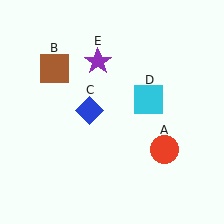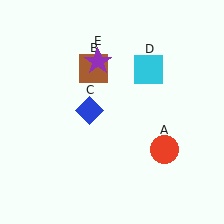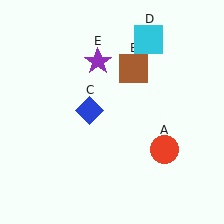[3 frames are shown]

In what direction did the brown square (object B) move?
The brown square (object B) moved right.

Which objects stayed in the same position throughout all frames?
Red circle (object A) and blue diamond (object C) and purple star (object E) remained stationary.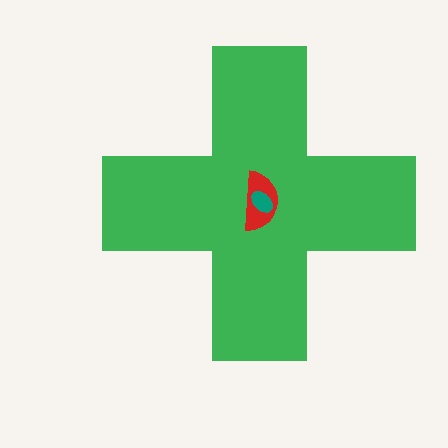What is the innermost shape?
The teal ellipse.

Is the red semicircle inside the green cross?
Yes.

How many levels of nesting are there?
3.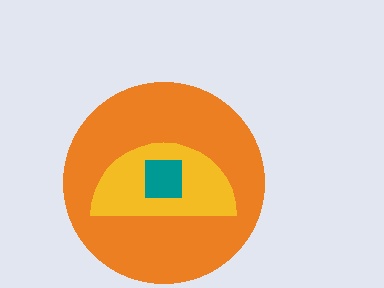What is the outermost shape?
The orange circle.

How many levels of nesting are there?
3.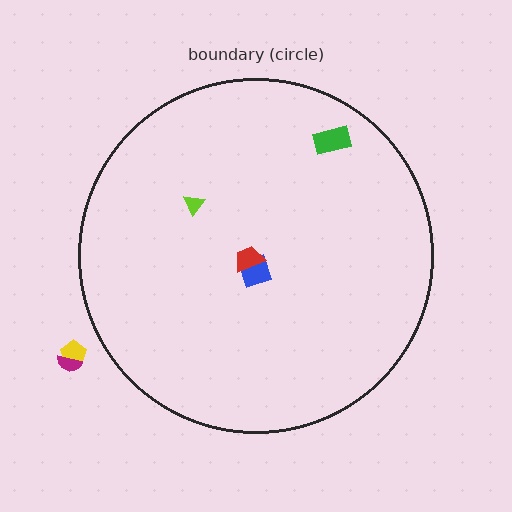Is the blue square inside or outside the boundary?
Inside.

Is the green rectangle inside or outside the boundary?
Inside.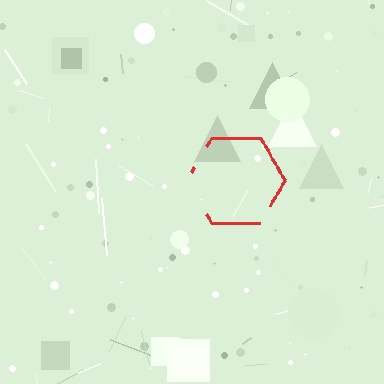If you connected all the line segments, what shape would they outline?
They would outline a hexagon.